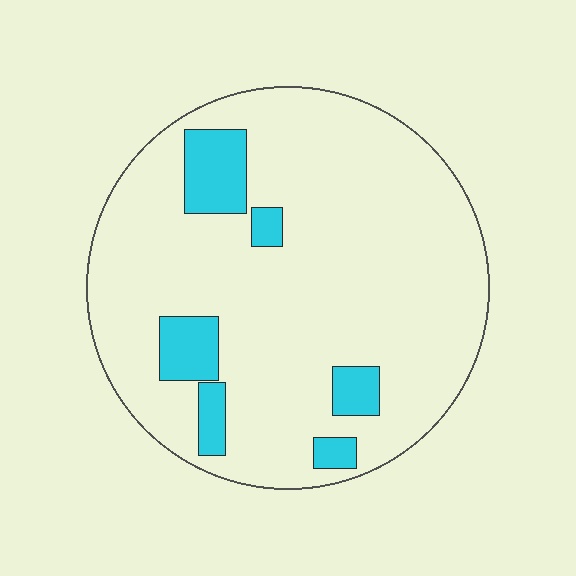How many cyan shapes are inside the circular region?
6.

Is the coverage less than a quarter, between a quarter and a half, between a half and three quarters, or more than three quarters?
Less than a quarter.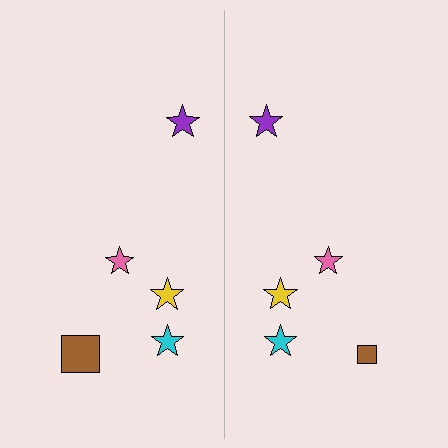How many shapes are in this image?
There are 10 shapes in this image.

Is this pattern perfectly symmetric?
No, the pattern is not perfectly symmetric. The brown square on the right side has a different size than its mirror counterpart.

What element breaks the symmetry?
The brown square on the right side has a different size than its mirror counterpart.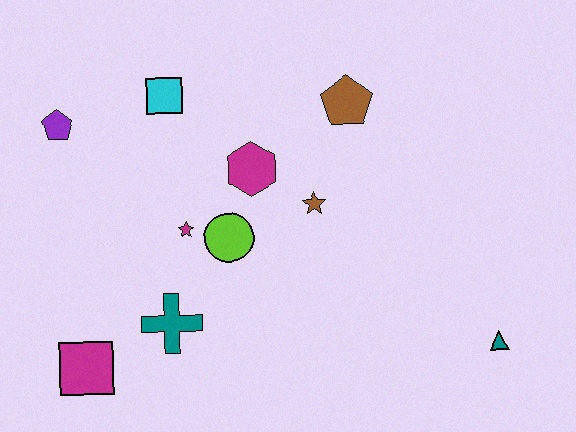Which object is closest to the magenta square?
The teal cross is closest to the magenta square.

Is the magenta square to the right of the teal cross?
No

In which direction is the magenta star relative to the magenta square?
The magenta star is above the magenta square.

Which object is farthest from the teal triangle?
The purple pentagon is farthest from the teal triangle.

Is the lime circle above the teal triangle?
Yes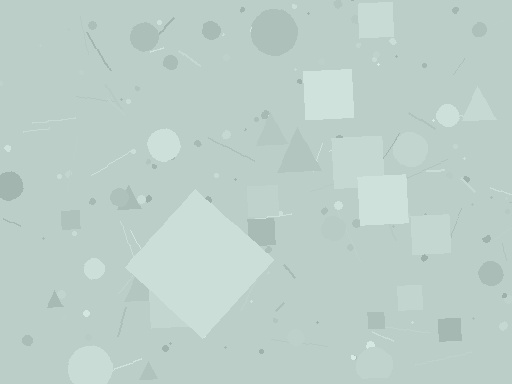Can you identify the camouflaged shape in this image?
The camouflaged shape is a diamond.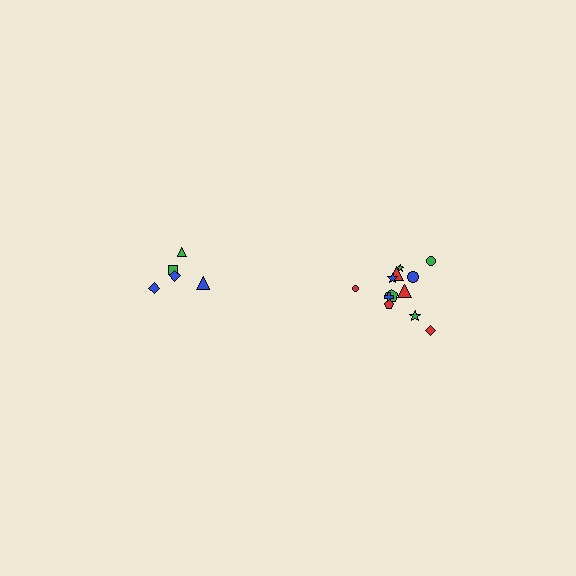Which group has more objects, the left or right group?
The right group.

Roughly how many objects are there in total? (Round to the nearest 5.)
Roughly 15 objects in total.